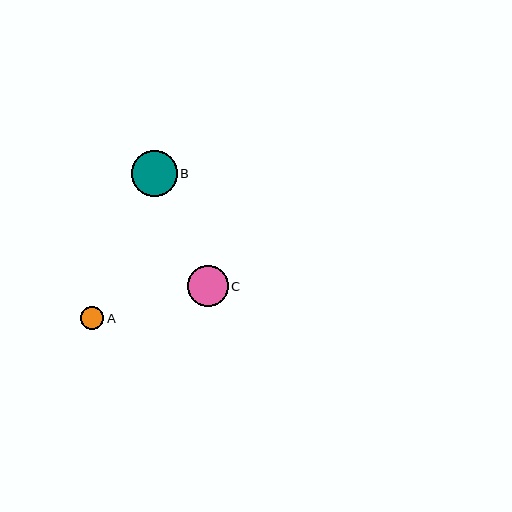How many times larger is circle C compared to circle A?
Circle C is approximately 1.8 times the size of circle A.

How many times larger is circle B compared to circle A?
Circle B is approximately 2.0 times the size of circle A.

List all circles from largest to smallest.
From largest to smallest: B, C, A.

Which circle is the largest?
Circle B is the largest with a size of approximately 46 pixels.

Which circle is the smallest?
Circle A is the smallest with a size of approximately 23 pixels.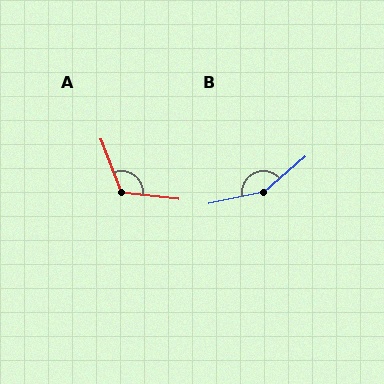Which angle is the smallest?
A, at approximately 118 degrees.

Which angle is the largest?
B, at approximately 152 degrees.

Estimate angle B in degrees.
Approximately 152 degrees.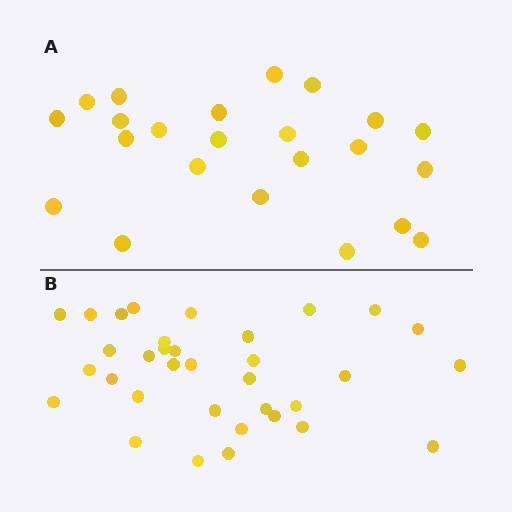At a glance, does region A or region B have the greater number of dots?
Region B (the bottom region) has more dots.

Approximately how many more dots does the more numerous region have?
Region B has roughly 12 or so more dots than region A.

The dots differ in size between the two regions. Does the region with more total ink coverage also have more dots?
No. Region A has more total ink coverage because its dots are larger, but region B actually contains more individual dots. Total area can be misleading — the number of items is what matters here.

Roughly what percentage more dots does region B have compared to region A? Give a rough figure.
About 50% more.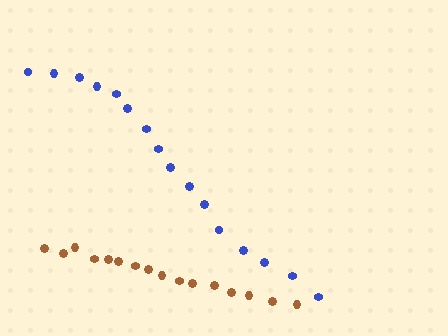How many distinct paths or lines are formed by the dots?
There are 2 distinct paths.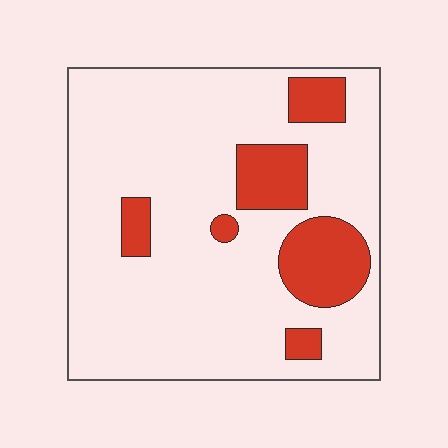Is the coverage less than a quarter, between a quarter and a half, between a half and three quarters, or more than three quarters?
Less than a quarter.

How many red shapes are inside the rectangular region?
6.